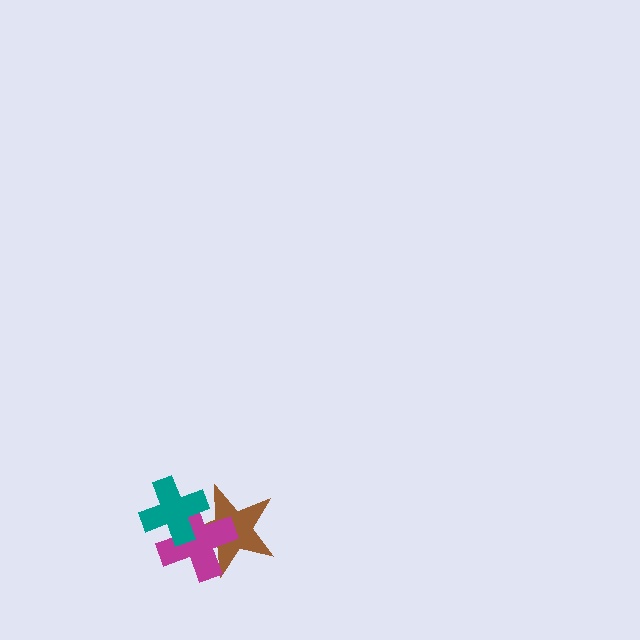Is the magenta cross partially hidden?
Yes, it is partially covered by another shape.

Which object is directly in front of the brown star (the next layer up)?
The magenta cross is directly in front of the brown star.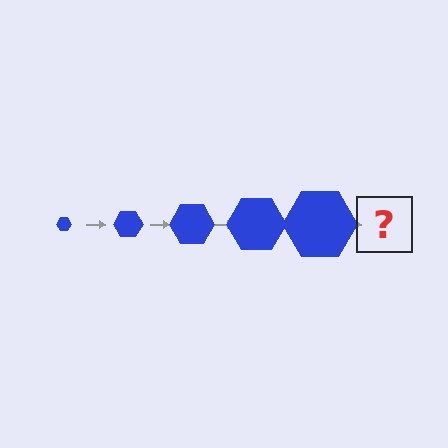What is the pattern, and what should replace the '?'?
The pattern is that the hexagon gets progressively larger each step. The '?' should be a blue hexagon, larger than the previous one.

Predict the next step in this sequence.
The next step is a blue hexagon, larger than the previous one.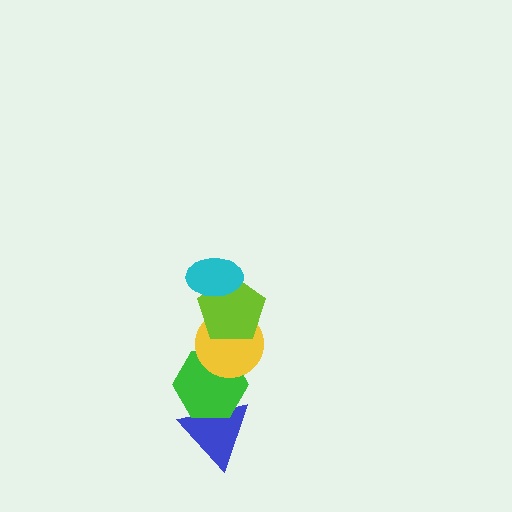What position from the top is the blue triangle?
The blue triangle is 5th from the top.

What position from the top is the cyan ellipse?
The cyan ellipse is 1st from the top.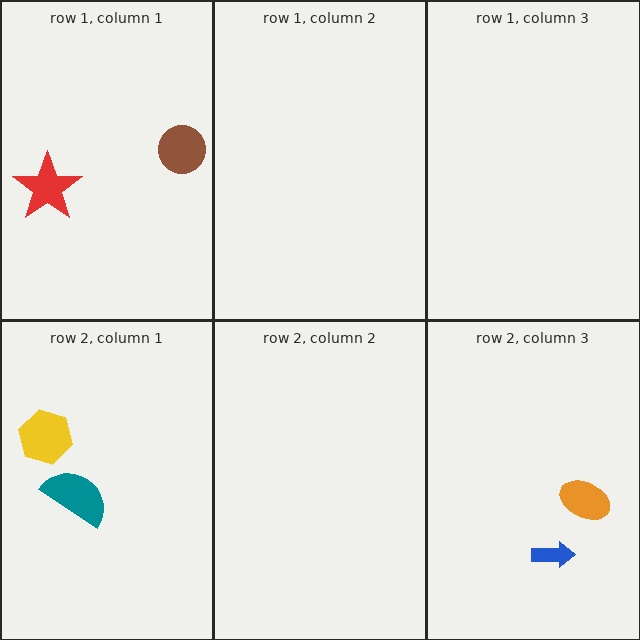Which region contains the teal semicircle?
The row 2, column 1 region.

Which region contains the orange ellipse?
The row 2, column 3 region.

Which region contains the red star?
The row 1, column 1 region.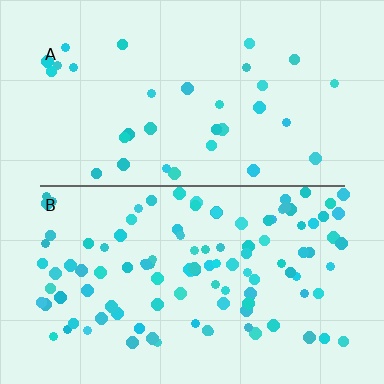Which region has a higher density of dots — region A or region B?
B (the bottom).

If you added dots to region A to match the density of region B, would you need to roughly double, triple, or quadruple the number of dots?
Approximately triple.